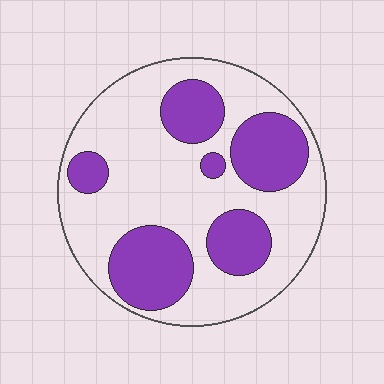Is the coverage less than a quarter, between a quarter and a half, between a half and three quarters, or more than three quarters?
Between a quarter and a half.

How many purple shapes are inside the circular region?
6.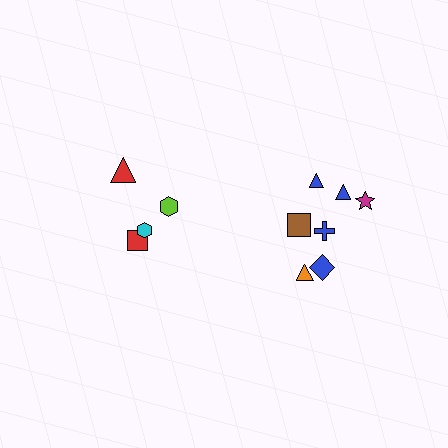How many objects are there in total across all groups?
There are 11 objects.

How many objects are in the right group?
There are 7 objects.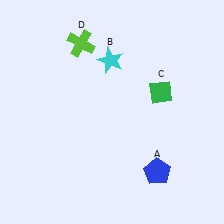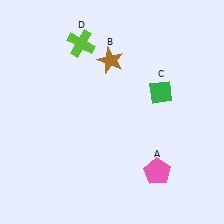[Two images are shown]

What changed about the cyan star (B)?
In Image 1, B is cyan. In Image 2, it changed to brown.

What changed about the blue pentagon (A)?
In Image 1, A is blue. In Image 2, it changed to pink.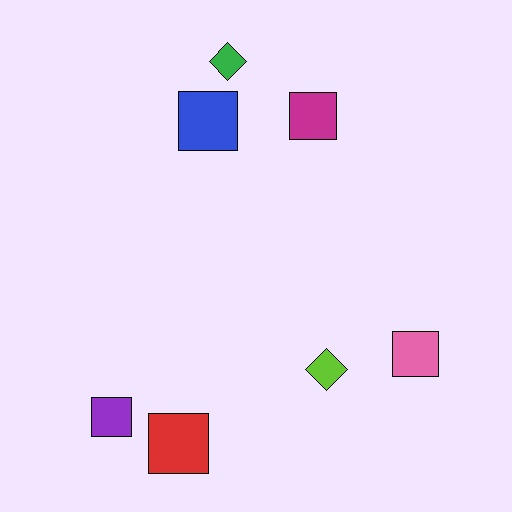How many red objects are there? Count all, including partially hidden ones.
There is 1 red object.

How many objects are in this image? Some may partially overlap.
There are 7 objects.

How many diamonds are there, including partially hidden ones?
There are 2 diamonds.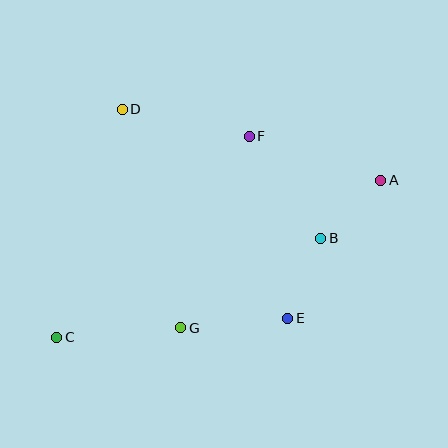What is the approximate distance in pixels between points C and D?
The distance between C and D is approximately 237 pixels.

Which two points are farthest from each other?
Points A and C are farthest from each other.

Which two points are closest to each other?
Points A and B are closest to each other.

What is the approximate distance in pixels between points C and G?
The distance between C and G is approximately 125 pixels.